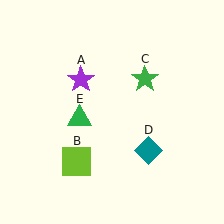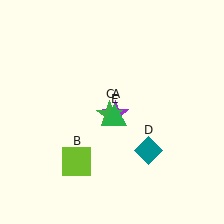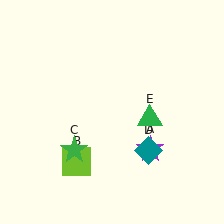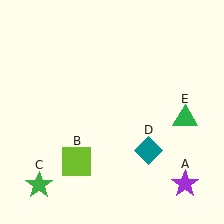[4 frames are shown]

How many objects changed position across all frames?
3 objects changed position: purple star (object A), green star (object C), green triangle (object E).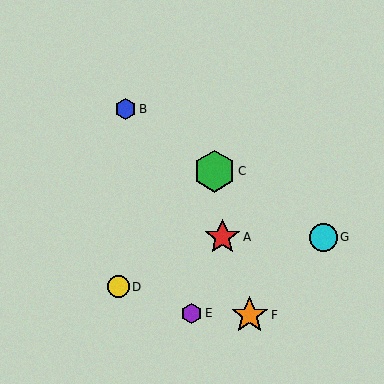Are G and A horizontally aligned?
Yes, both are at y≈237.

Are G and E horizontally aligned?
No, G is at y≈237 and E is at y≈313.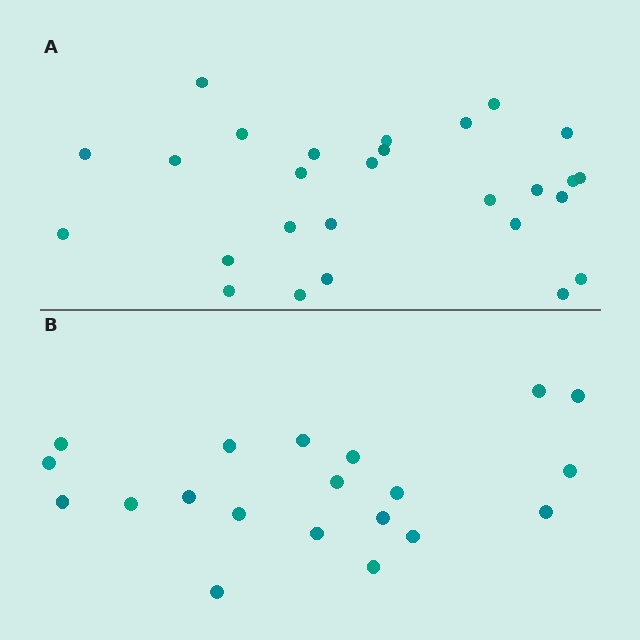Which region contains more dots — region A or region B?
Region A (the top region) has more dots.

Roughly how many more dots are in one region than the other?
Region A has roughly 8 or so more dots than region B.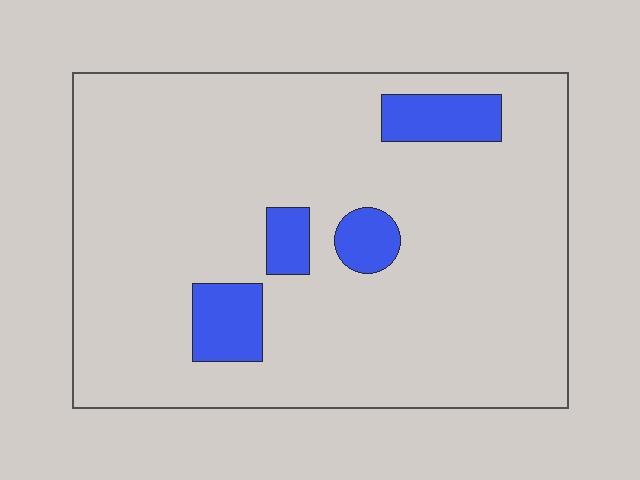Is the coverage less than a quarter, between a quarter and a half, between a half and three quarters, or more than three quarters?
Less than a quarter.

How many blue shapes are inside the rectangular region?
4.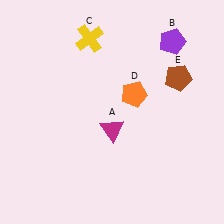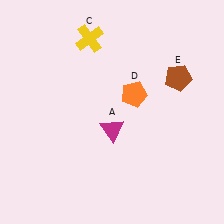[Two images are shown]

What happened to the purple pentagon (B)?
The purple pentagon (B) was removed in Image 2. It was in the top-right area of Image 1.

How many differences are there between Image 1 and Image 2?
There is 1 difference between the two images.